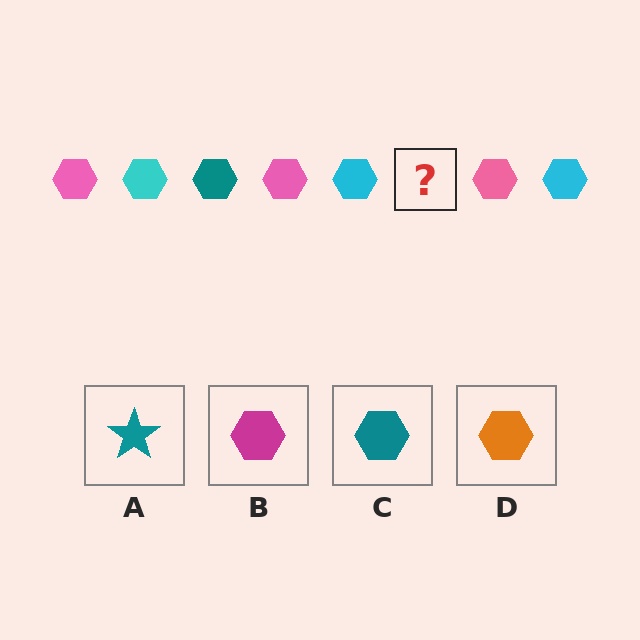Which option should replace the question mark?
Option C.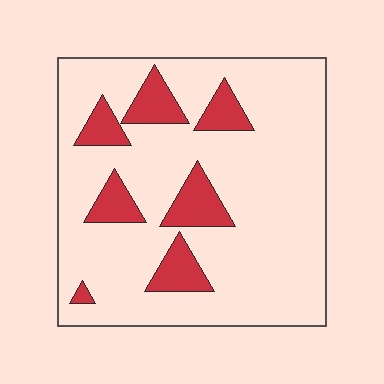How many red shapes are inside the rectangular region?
7.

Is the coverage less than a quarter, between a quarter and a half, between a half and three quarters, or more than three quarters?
Less than a quarter.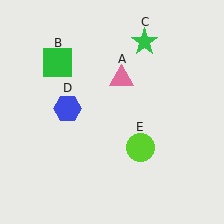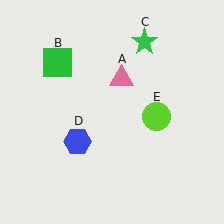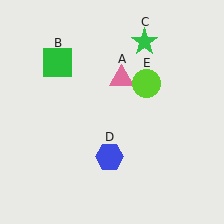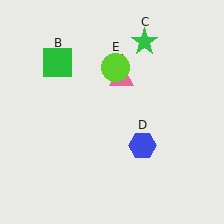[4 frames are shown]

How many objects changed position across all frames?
2 objects changed position: blue hexagon (object D), lime circle (object E).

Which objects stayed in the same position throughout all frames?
Pink triangle (object A) and green square (object B) and green star (object C) remained stationary.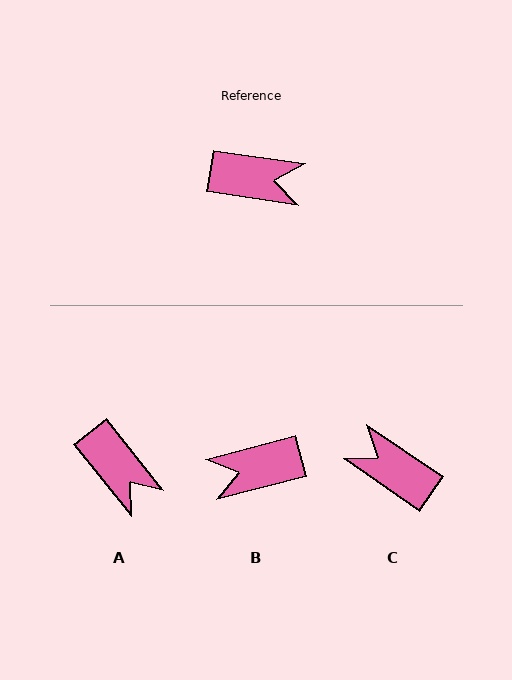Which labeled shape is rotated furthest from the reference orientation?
B, about 157 degrees away.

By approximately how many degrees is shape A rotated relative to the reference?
Approximately 43 degrees clockwise.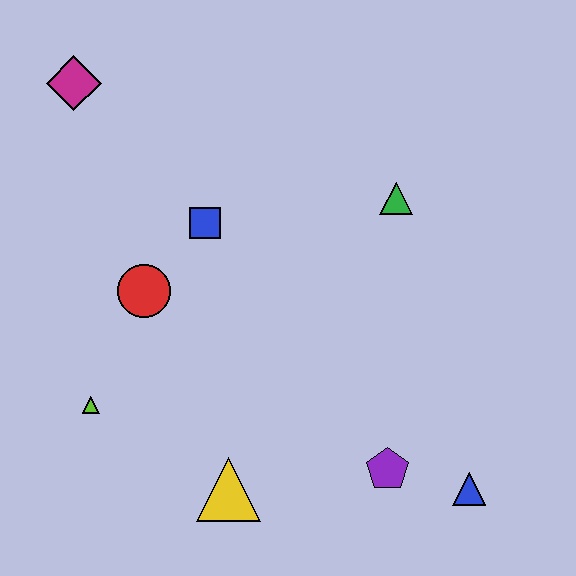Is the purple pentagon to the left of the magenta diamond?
No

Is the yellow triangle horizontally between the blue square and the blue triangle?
Yes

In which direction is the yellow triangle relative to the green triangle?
The yellow triangle is below the green triangle.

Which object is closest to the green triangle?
The blue square is closest to the green triangle.